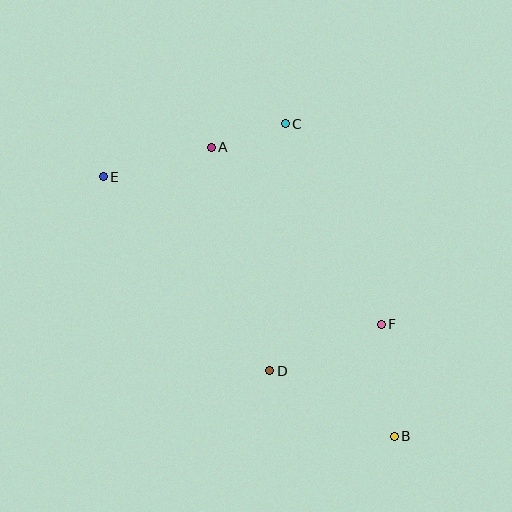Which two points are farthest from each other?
Points B and E are farthest from each other.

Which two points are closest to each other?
Points A and C are closest to each other.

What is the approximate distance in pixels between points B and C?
The distance between B and C is approximately 331 pixels.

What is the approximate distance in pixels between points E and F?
The distance between E and F is approximately 315 pixels.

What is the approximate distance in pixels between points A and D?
The distance between A and D is approximately 231 pixels.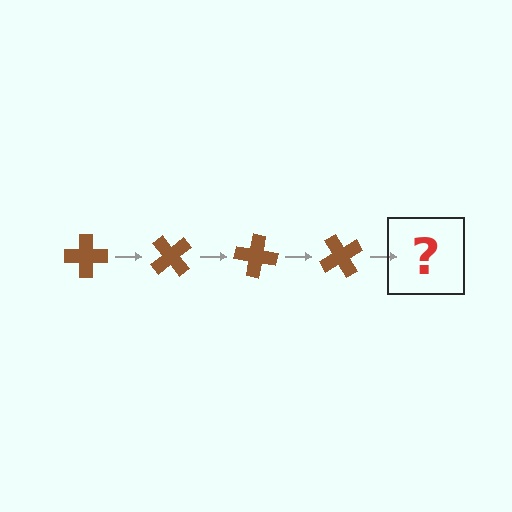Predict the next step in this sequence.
The next step is a brown cross rotated 200 degrees.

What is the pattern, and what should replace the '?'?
The pattern is that the cross rotates 50 degrees each step. The '?' should be a brown cross rotated 200 degrees.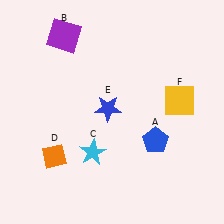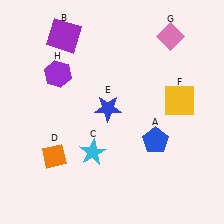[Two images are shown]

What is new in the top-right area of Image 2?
A pink diamond (G) was added in the top-right area of Image 2.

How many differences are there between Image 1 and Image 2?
There are 2 differences between the two images.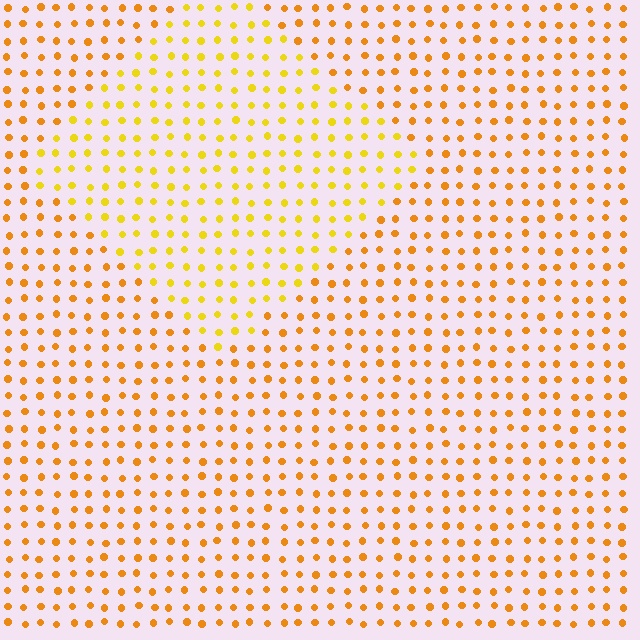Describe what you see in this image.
The image is filled with small orange elements in a uniform arrangement. A diamond-shaped region is visible where the elements are tinted to a slightly different hue, forming a subtle color boundary.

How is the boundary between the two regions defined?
The boundary is defined purely by a slight shift in hue (about 22 degrees). Spacing, size, and orientation are identical on both sides.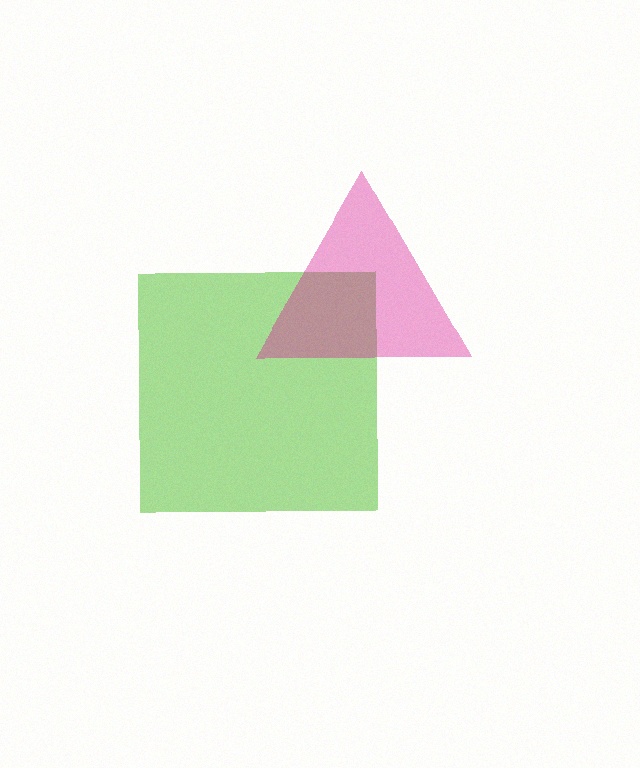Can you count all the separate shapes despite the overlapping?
Yes, there are 2 separate shapes.